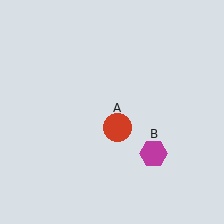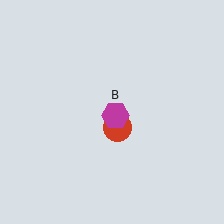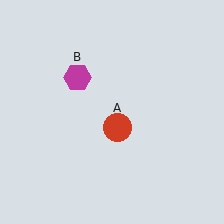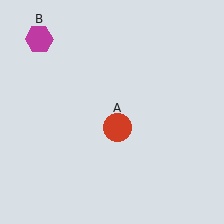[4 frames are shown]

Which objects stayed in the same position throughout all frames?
Red circle (object A) remained stationary.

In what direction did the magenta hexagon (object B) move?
The magenta hexagon (object B) moved up and to the left.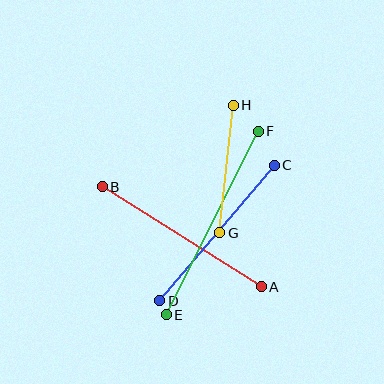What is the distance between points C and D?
The distance is approximately 177 pixels.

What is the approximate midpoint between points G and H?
The midpoint is at approximately (226, 169) pixels.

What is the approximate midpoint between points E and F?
The midpoint is at approximately (212, 223) pixels.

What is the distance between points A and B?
The distance is approximately 188 pixels.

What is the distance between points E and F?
The distance is approximately 205 pixels.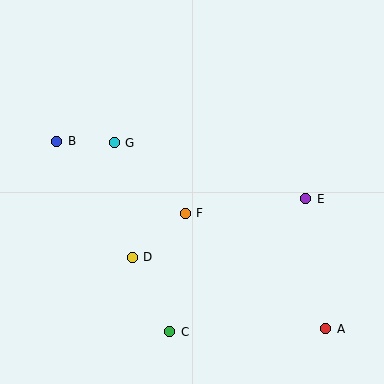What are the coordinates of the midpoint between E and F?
The midpoint between E and F is at (245, 206).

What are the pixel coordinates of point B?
Point B is at (57, 141).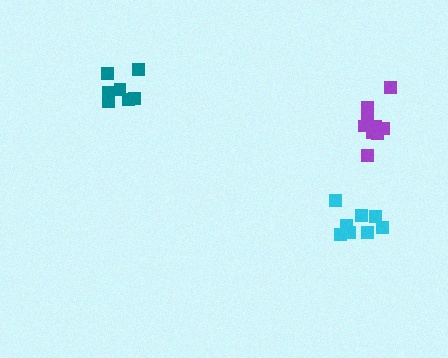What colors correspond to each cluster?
The clusters are colored: teal, cyan, purple.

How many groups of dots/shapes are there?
There are 3 groups.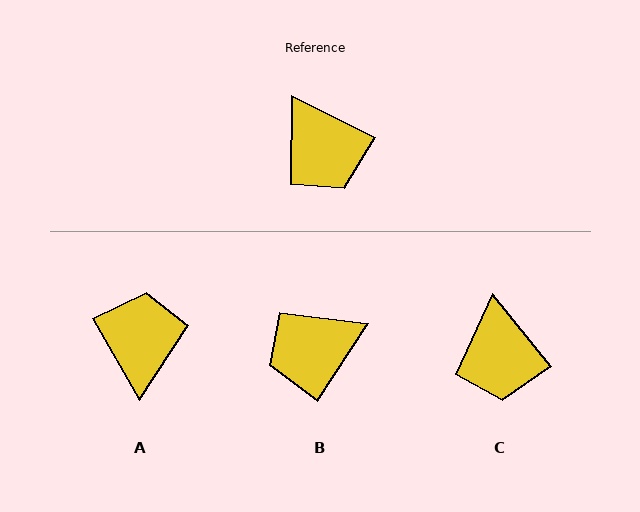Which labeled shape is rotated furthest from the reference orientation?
A, about 147 degrees away.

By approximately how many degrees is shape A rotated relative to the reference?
Approximately 147 degrees counter-clockwise.